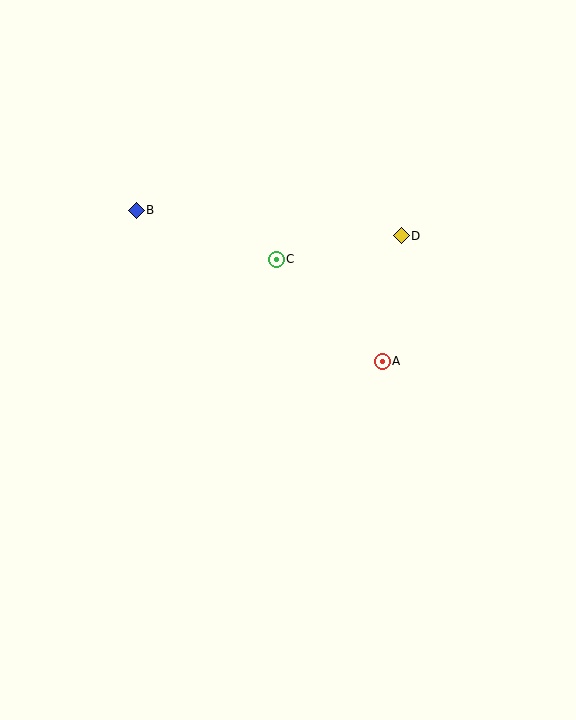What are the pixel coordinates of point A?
Point A is at (382, 361).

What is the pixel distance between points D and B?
The distance between D and B is 266 pixels.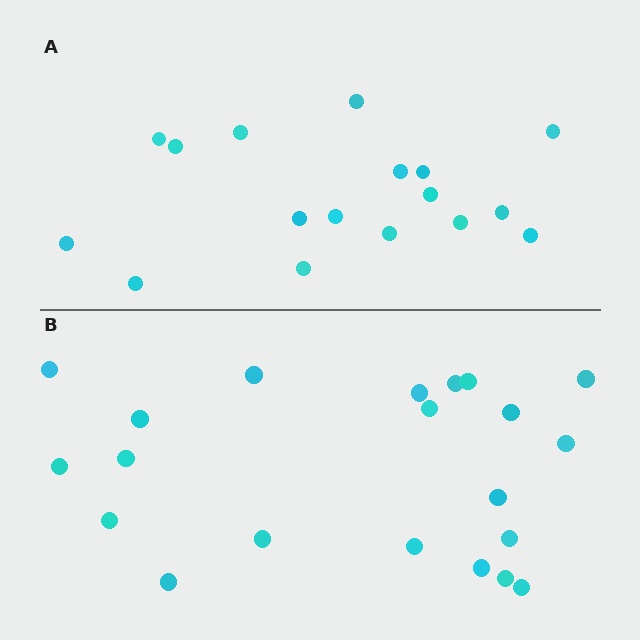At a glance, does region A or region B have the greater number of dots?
Region B (the bottom region) has more dots.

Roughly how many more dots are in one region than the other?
Region B has about 4 more dots than region A.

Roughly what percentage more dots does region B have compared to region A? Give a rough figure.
About 25% more.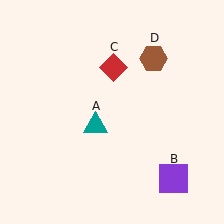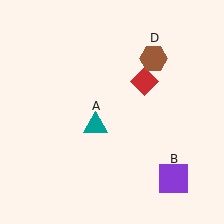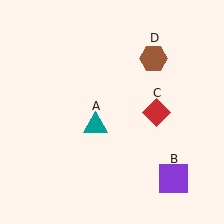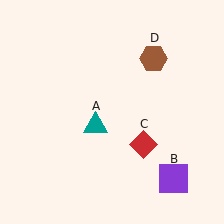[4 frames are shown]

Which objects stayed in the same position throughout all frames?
Teal triangle (object A) and purple square (object B) and brown hexagon (object D) remained stationary.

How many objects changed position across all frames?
1 object changed position: red diamond (object C).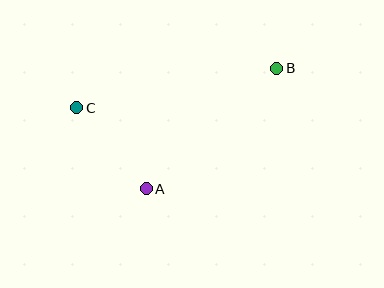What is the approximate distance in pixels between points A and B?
The distance between A and B is approximately 178 pixels.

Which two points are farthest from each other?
Points B and C are farthest from each other.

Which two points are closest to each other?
Points A and C are closest to each other.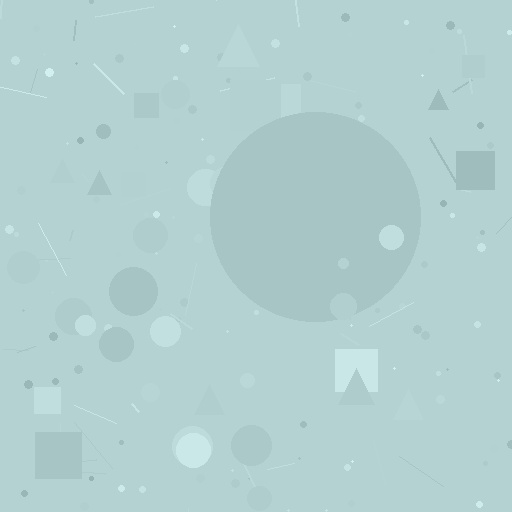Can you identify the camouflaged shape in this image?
The camouflaged shape is a circle.